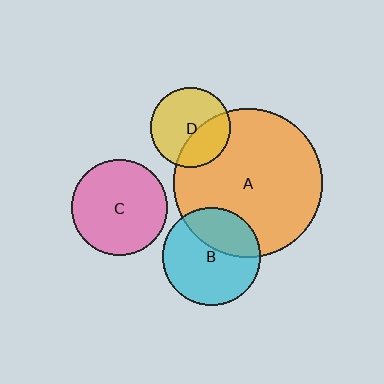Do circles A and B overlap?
Yes.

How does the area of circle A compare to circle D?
Approximately 3.5 times.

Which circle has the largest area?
Circle A (orange).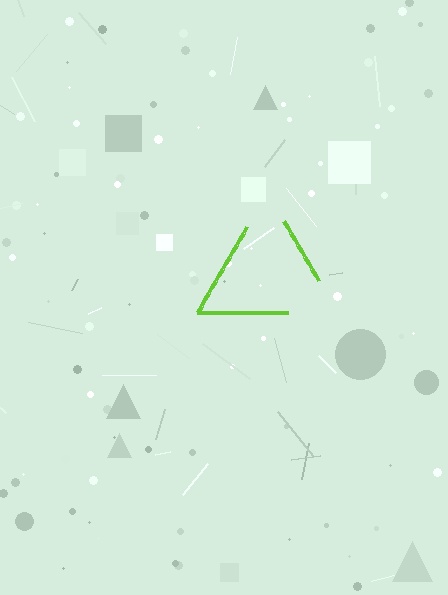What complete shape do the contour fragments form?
The contour fragments form a triangle.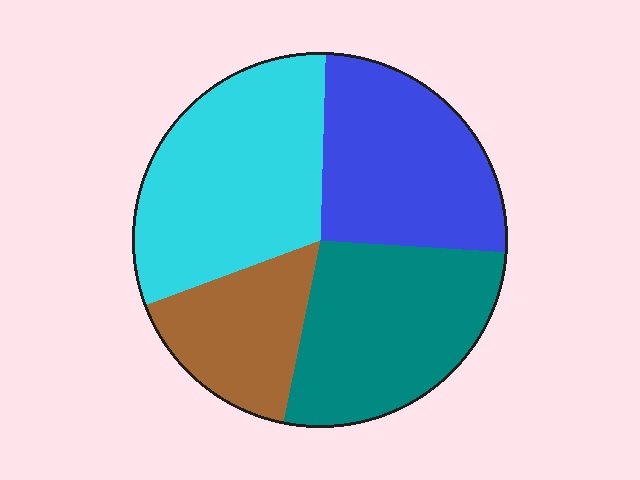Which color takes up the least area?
Brown, at roughly 15%.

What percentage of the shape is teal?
Teal covers 27% of the shape.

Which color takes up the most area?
Cyan, at roughly 30%.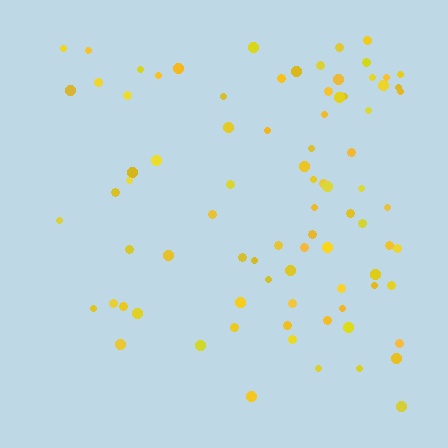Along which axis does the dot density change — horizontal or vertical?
Horizontal.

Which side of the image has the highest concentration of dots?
The right.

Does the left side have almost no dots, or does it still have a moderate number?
Still a moderate number, just noticeably fewer than the right.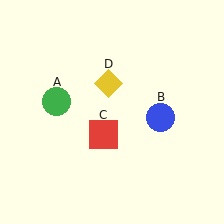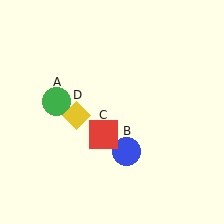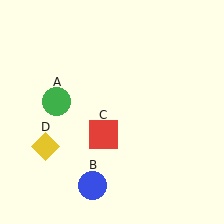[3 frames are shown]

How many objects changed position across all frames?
2 objects changed position: blue circle (object B), yellow diamond (object D).